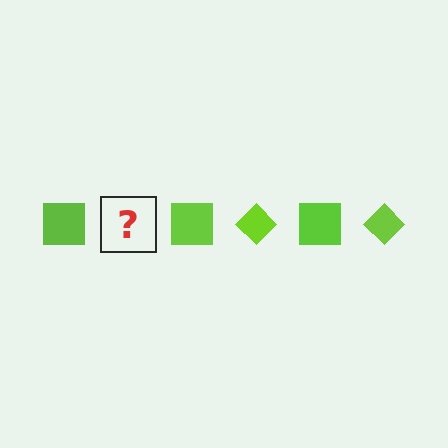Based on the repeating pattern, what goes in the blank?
The blank should be a lime diamond.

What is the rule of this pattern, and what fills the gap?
The rule is that the pattern cycles through square, diamond shapes in lime. The gap should be filled with a lime diamond.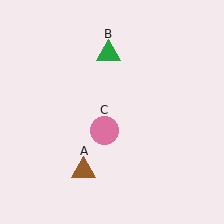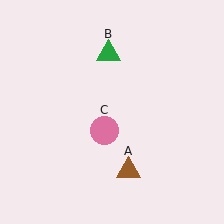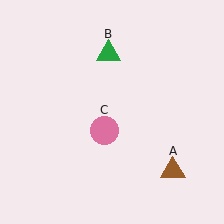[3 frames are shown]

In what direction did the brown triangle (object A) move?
The brown triangle (object A) moved right.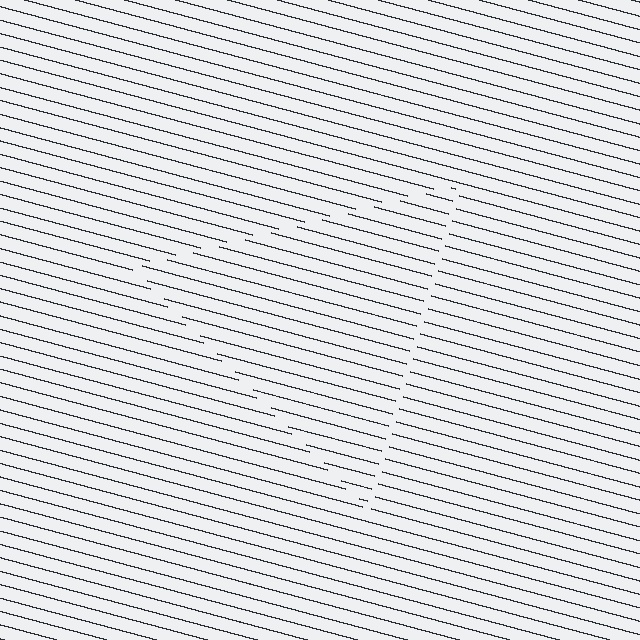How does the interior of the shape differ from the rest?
The interior of the shape contains the same grating, shifted by half a period — the contour is defined by the phase discontinuity where line-ends from the inner and outer gratings abut.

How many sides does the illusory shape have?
3 sides — the line-ends trace a triangle.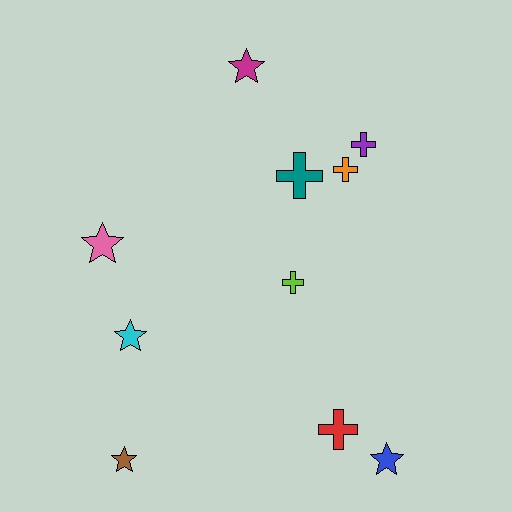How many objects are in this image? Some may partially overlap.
There are 10 objects.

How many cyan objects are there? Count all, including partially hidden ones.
There is 1 cyan object.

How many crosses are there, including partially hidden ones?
There are 5 crosses.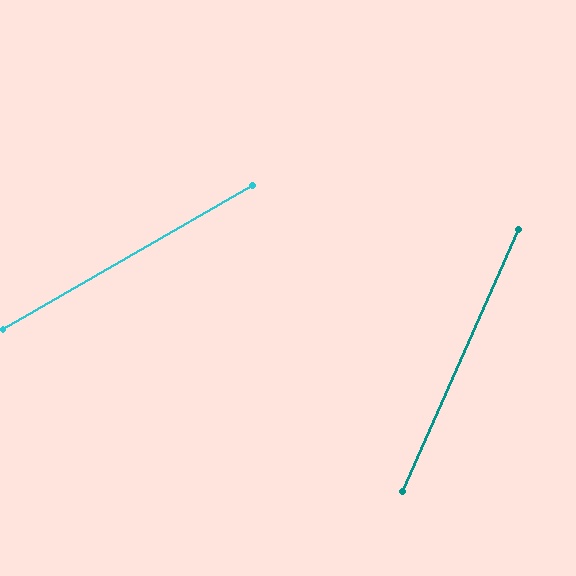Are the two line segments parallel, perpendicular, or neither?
Neither parallel nor perpendicular — they differ by about 36°.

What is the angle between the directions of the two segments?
Approximately 36 degrees.